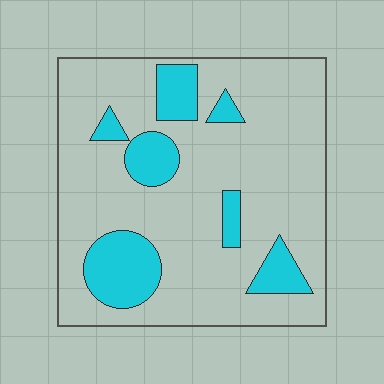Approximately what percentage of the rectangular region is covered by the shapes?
Approximately 20%.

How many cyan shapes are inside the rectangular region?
7.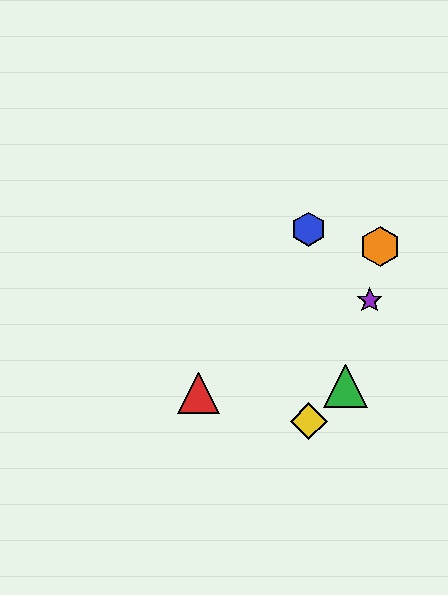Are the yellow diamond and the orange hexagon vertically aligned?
No, the yellow diamond is at x≈309 and the orange hexagon is at x≈380.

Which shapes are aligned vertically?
The blue hexagon, the yellow diamond are aligned vertically.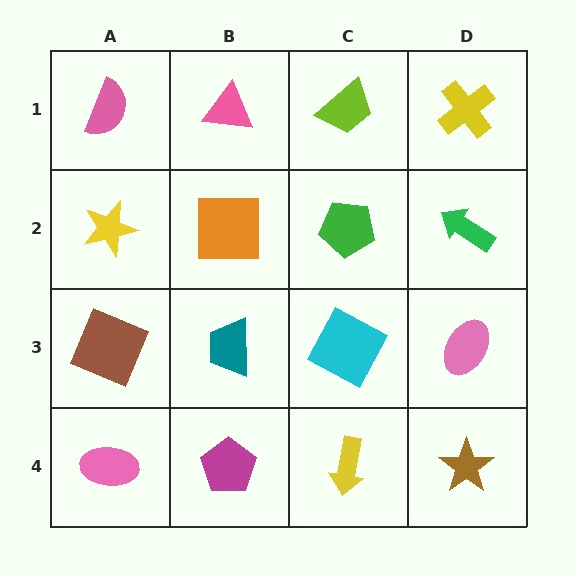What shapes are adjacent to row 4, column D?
A pink ellipse (row 3, column D), a yellow arrow (row 4, column C).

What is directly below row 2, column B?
A teal trapezoid.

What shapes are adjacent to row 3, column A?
A yellow star (row 2, column A), a pink ellipse (row 4, column A), a teal trapezoid (row 3, column B).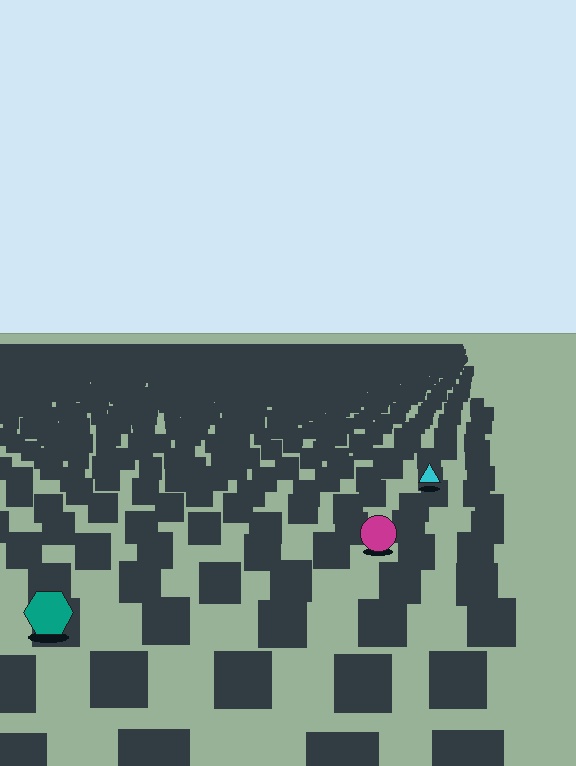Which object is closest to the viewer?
The teal hexagon is closest. The texture marks near it are larger and more spread out.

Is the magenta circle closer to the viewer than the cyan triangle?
Yes. The magenta circle is closer — you can tell from the texture gradient: the ground texture is coarser near it.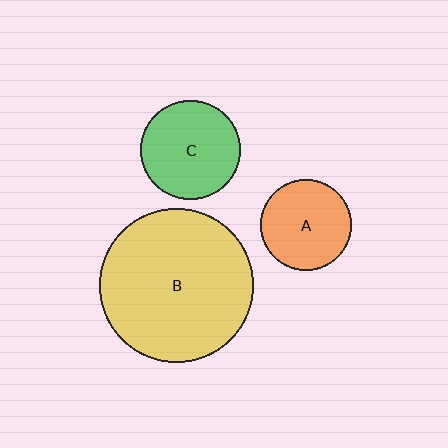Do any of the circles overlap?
No, none of the circles overlap.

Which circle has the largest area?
Circle B (yellow).